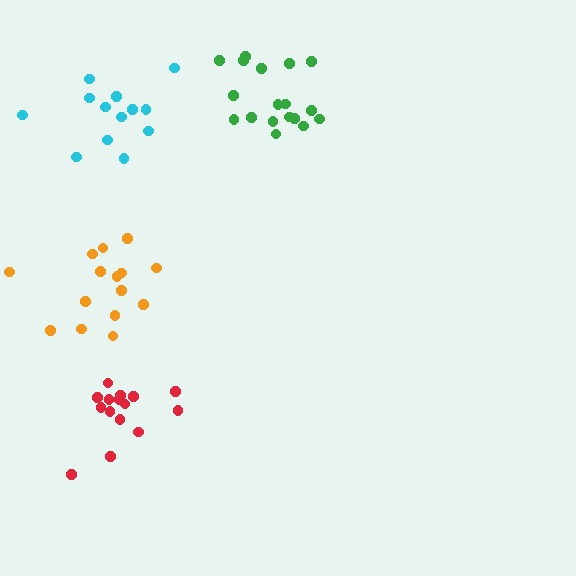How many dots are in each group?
Group 1: 18 dots, Group 2: 15 dots, Group 3: 15 dots, Group 4: 13 dots (61 total).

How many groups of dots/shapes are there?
There are 4 groups.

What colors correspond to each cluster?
The clusters are colored: green, red, orange, cyan.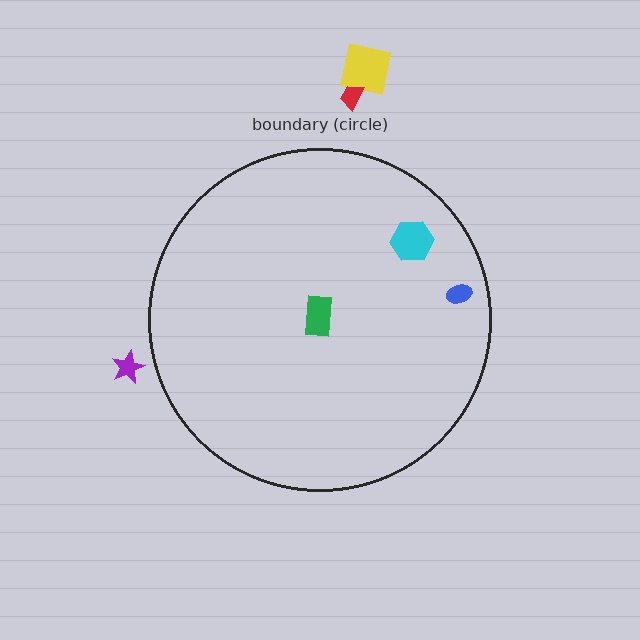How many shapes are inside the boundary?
3 inside, 3 outside.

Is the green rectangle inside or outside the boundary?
Inside.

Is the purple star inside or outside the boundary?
Outside.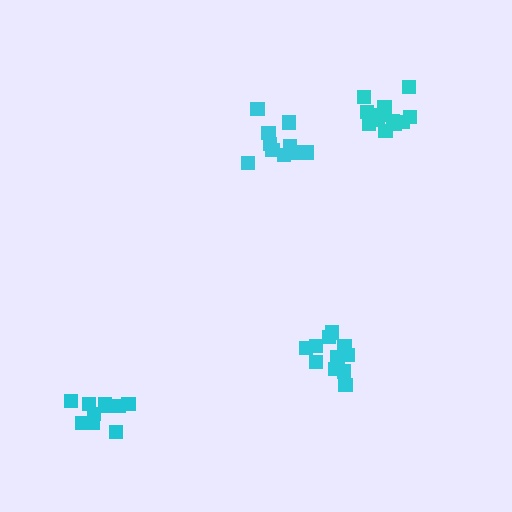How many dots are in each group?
Group 1: 10 dots, Group 2: 11 dots, Group 3: 10 dots, Group 4: 12 dots (43 total).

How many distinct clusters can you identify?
There are 4 distinct clusters.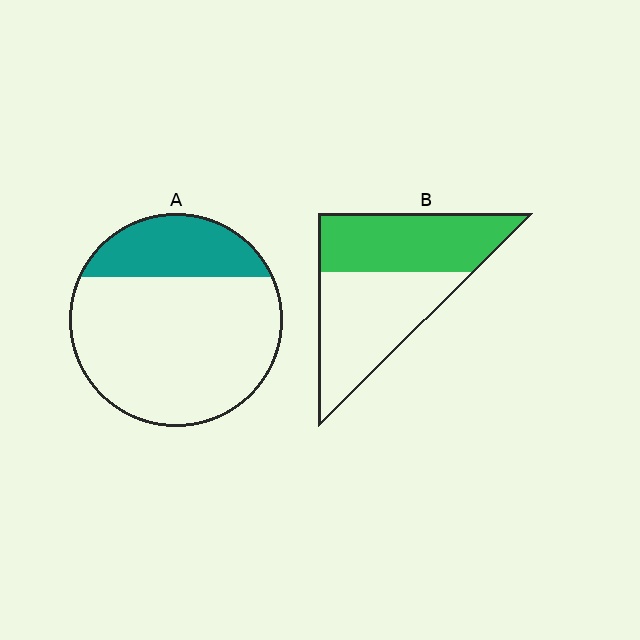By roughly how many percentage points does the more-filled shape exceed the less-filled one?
By roughly 20 percentage points (B over A).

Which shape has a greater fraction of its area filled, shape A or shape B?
Shape B.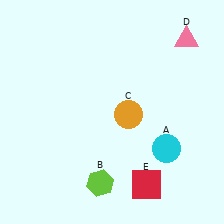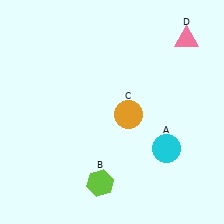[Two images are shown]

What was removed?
The red square (E) was removed in Image 2.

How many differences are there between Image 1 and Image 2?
There is 1 difference between the two images.